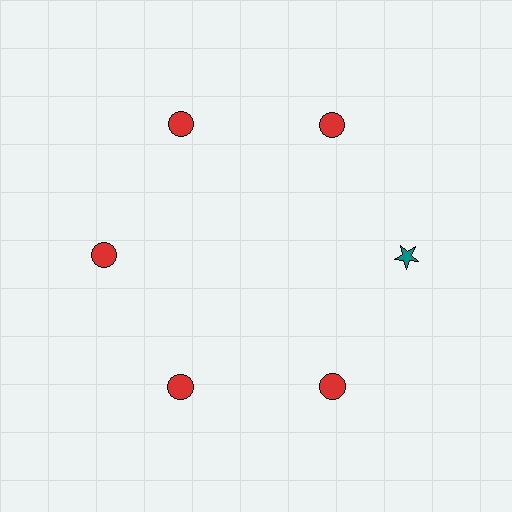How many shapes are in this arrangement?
There are 6 shapes arranged in a ring pattern.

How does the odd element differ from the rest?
It differs in both color (teal instead of red) and shape (star instead of circle).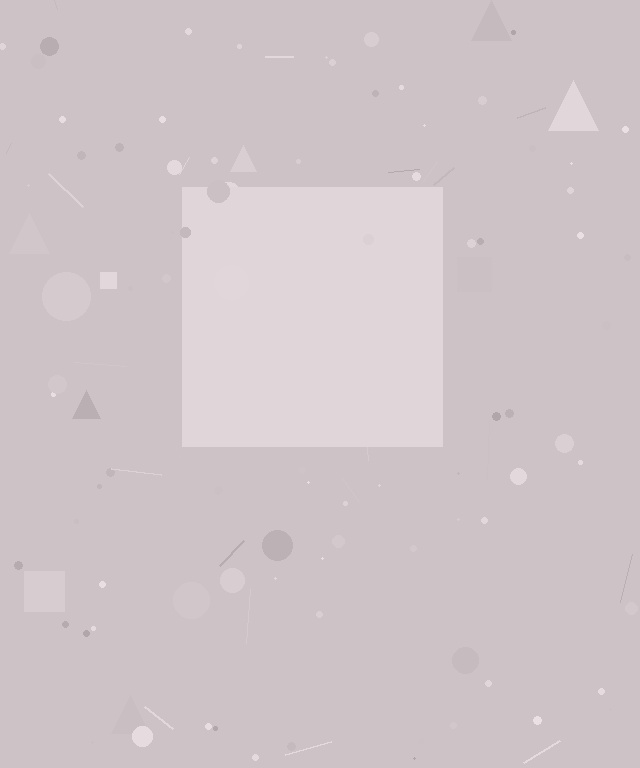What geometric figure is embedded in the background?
A square is embedded in the background.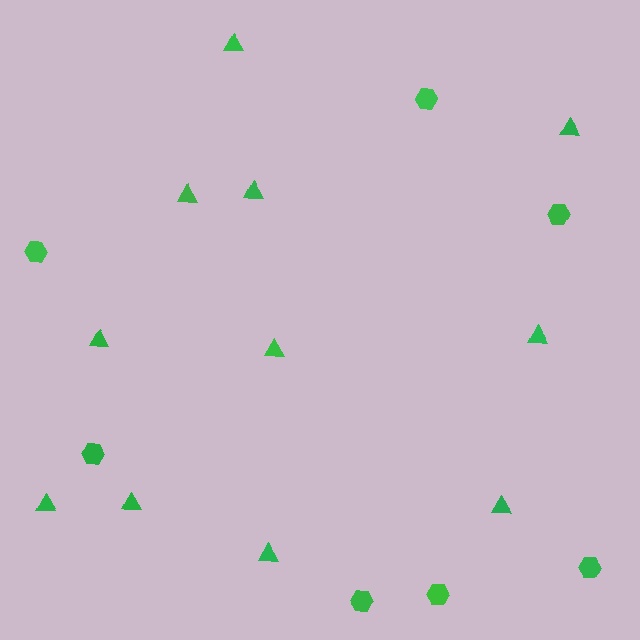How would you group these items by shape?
There are 2 groups: one group of triangles (11) and one group of hexagons (7).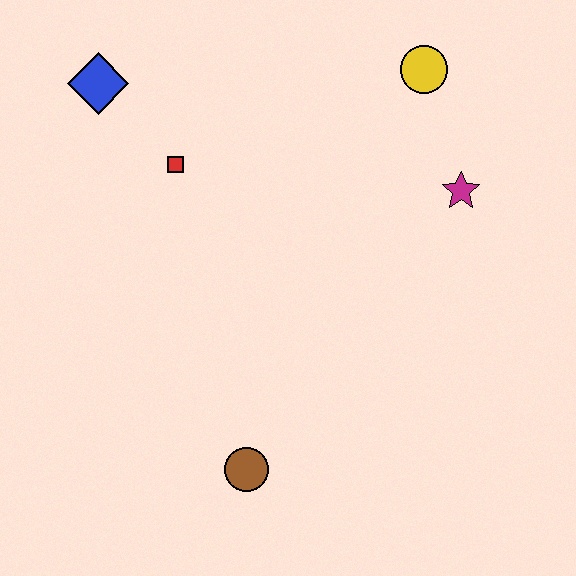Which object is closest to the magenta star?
The yellow circle is closest to the magenta star.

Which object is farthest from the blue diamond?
The brown circle is farthest from the blue diamond.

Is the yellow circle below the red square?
No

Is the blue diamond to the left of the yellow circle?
Yes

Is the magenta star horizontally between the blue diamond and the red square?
No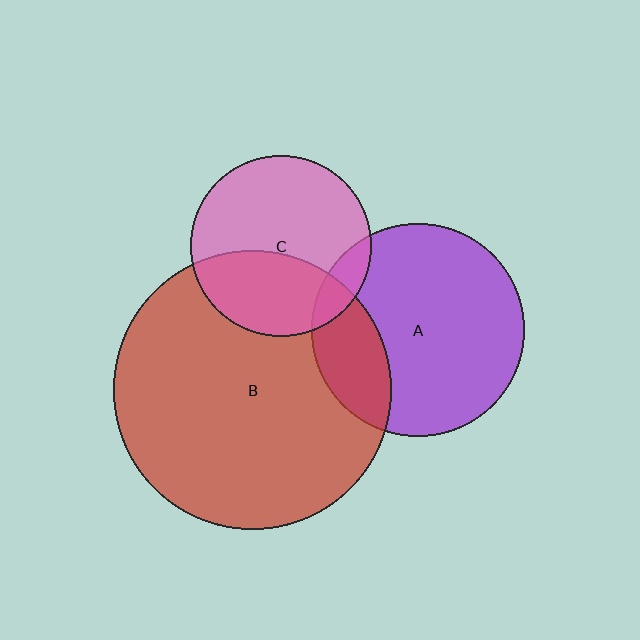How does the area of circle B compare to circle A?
Approximately 1.7 times.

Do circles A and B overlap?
Yes.